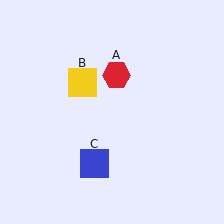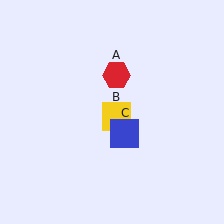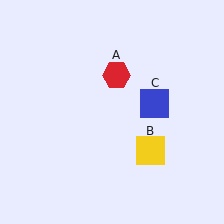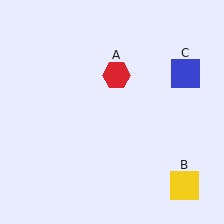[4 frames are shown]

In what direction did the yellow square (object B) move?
The yellow square (object B) moved down and to the right.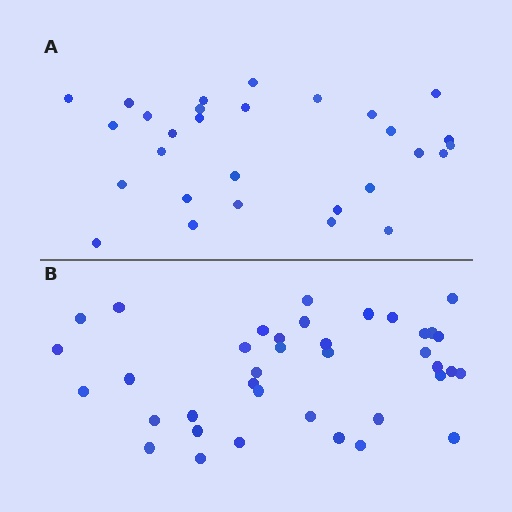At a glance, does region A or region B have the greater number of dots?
Region B (the bottom region) has more dots.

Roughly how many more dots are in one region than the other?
Region B has roughly 8 or so more dots than region A.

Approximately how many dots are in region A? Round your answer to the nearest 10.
About 30 dots. (The exact count is 29, which rounds to 30.)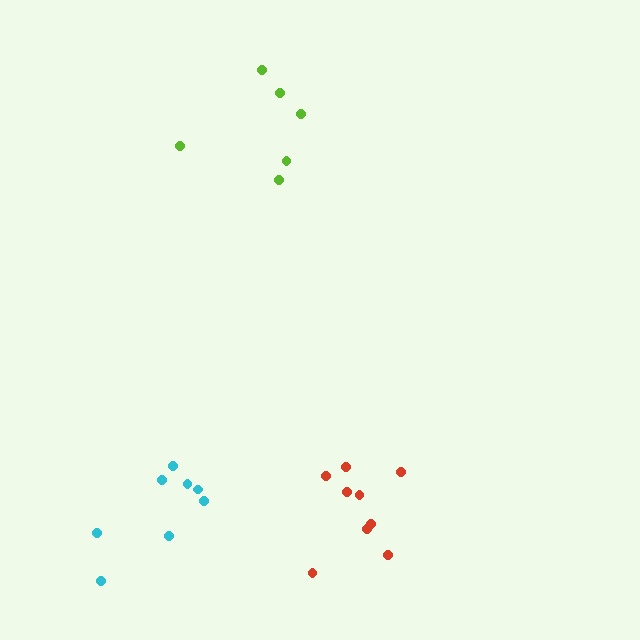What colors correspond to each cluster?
The clusters are colored: lime, cyan, red.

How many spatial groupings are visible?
There are 3 spatial groupings.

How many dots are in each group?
Group 1: 6 dots, Group 2: 8 dots, Group 3: 9 dots (23 total).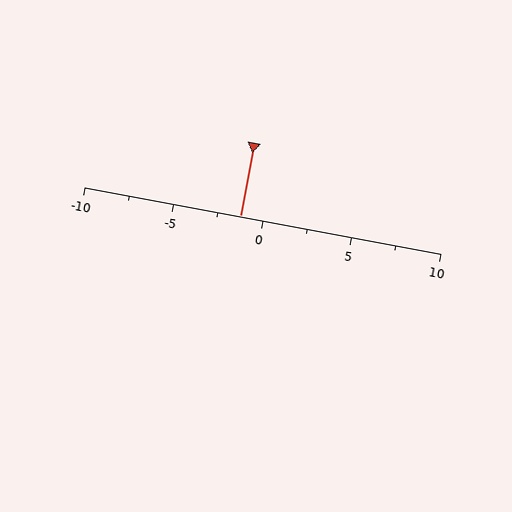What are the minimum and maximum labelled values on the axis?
The axis runs from -10 to 10.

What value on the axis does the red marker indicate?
The marker indicates approximately -1.2.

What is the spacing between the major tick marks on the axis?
The major ticks are spaced 5 apart.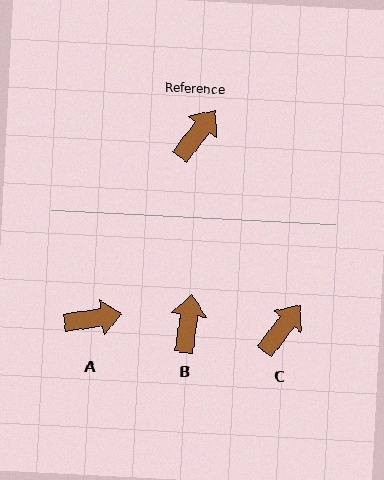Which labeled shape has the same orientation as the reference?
C.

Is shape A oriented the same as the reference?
No, it is off by about 43 degrees.